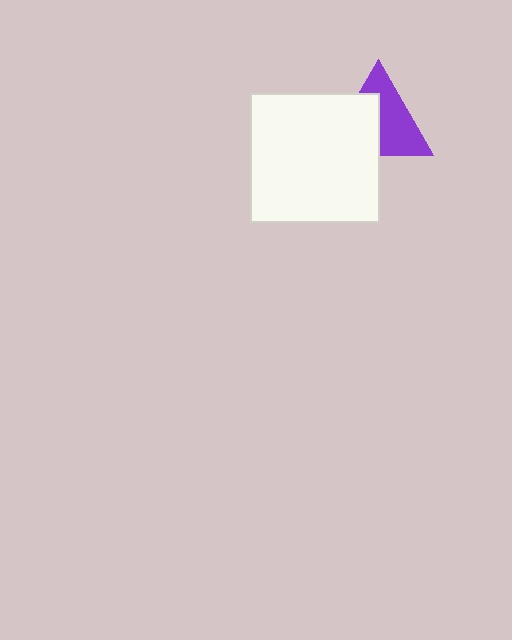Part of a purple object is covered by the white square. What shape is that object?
It is a triangle.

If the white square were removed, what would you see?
You would see the complete purple triangle.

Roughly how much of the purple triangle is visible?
About half of it is visible (roughly 55%).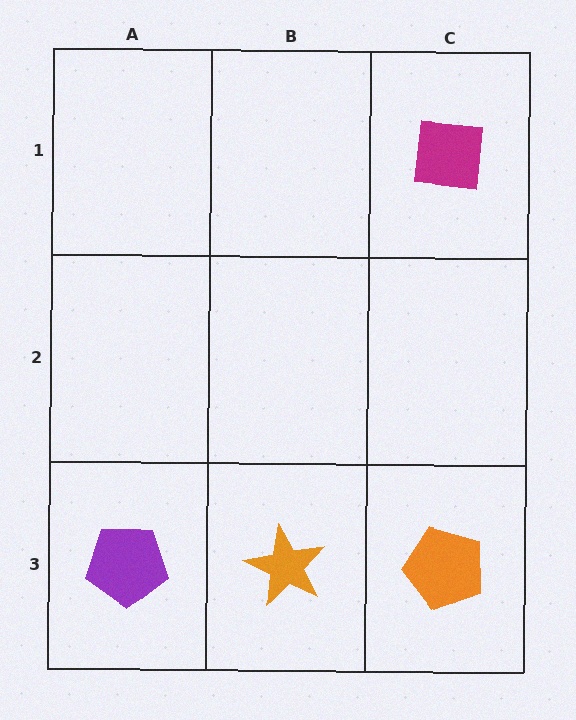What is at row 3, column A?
A purple pentagon.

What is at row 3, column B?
An orange star.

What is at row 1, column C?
A magenta square.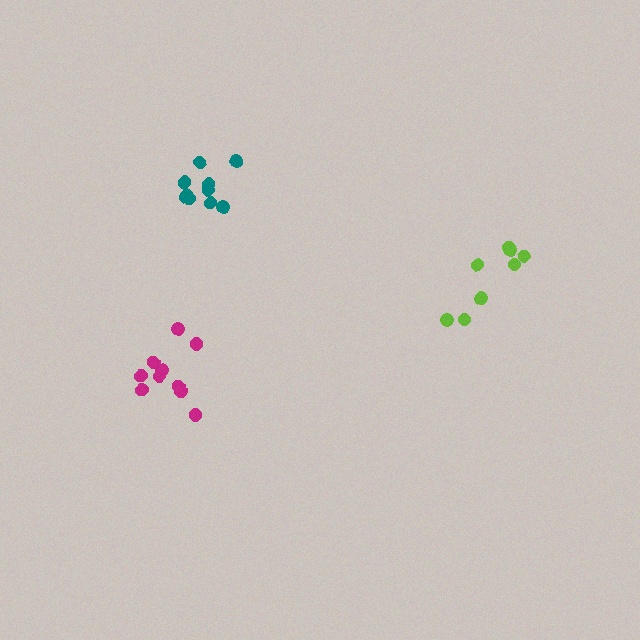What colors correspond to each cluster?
The clusters are colored: teal, magenta, lime.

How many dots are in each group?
Group 1: 10 dots, Group 2: 10 dots, Group 3: 8 dots (28 total).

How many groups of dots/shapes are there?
There are 3 groups.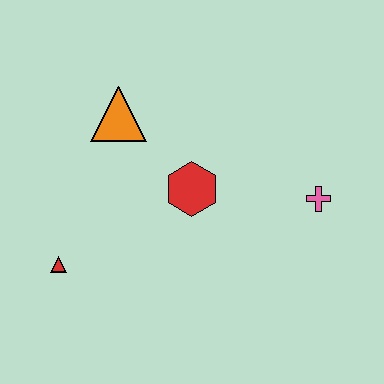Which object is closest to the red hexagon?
The orange triangle is closest to the red hexagon.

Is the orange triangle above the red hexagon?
Yes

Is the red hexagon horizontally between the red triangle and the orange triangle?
No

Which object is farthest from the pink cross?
The red triangle is farthest from the pink cross.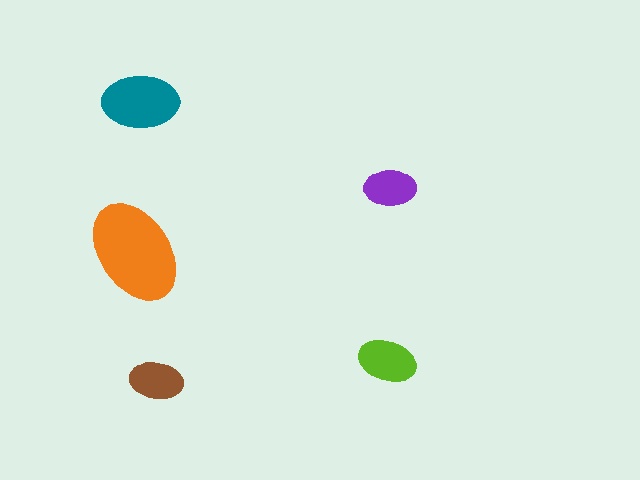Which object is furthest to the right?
The purple ellipse is rightmost.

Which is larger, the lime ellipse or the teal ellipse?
The teal one.